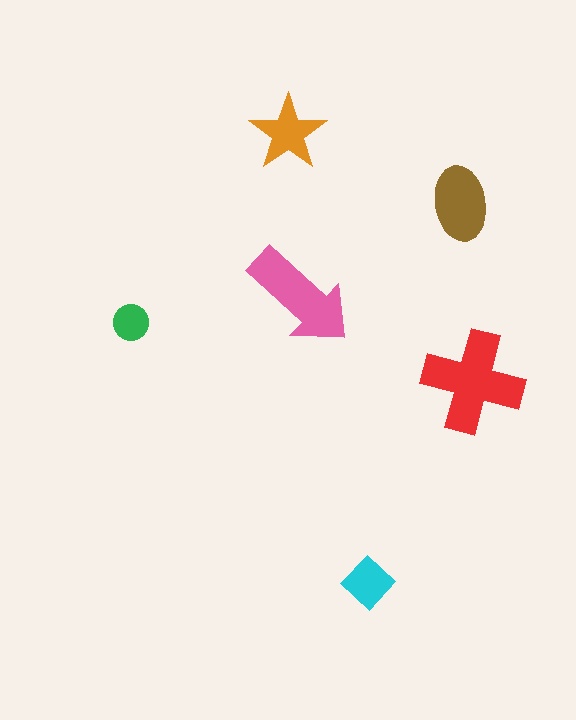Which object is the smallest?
The green circle.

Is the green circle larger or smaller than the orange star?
Smaller.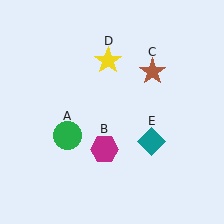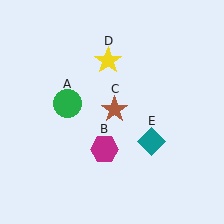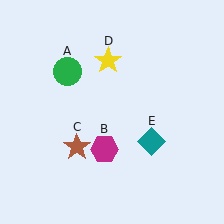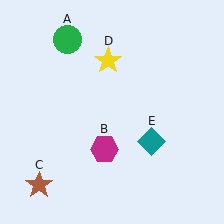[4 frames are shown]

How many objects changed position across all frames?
2 objects changed position: green circle (object A), brown star (object C).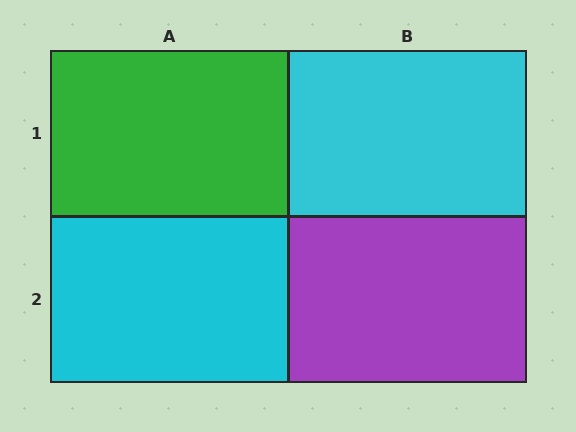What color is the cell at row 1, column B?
Cyan.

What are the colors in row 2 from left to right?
Cyan, purple.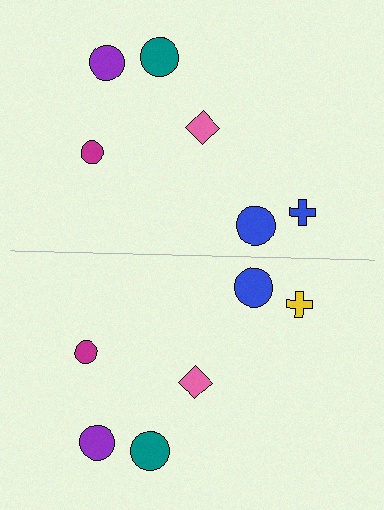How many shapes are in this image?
There are 12 shapes in this image.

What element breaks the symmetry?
The yellow cross on the bottom side breaks the symmetry — its mirror counterpart is blue.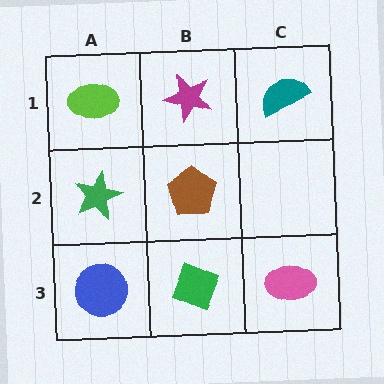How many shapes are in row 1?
3 shapes.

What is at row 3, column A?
A blue circle.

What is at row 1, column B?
A magenta star.